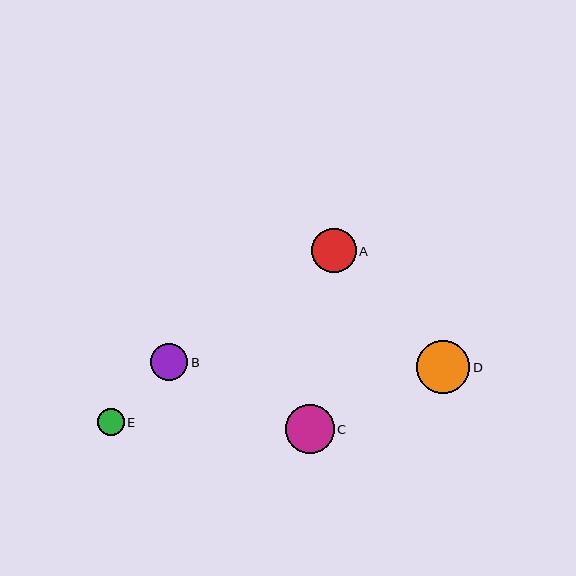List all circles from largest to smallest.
From largest to smallest: D, C, A, B, E.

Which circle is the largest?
Circle D is the largest with a size of approximately 53 pixels.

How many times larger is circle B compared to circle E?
Circle B is approximately 1.4 times the size of circle E.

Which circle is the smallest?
Circle E is the smallest with a size of approximately 27 pixels.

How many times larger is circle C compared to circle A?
Circle C is approximately 1.1 times the size of circle A.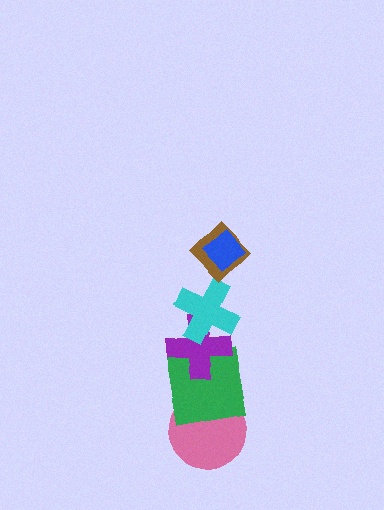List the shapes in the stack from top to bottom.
From top to bottom: the blue diamond, the brown diamond, the cyan cross, the purple cross, the green square, the pink circle.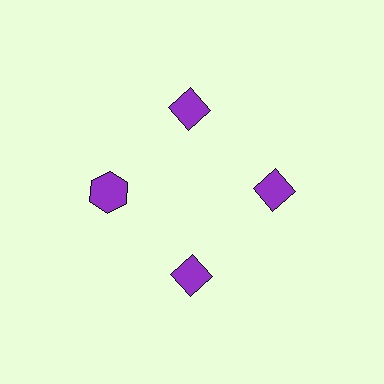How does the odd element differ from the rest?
It has a different shape: hexagon instead of diamond.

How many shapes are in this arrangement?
There are 4 shapes arranged in a ring pattern.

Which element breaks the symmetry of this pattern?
The purple hexagon at roughly the 9 o'clock position breaks the symmetry. All other shapes are purple diamonds.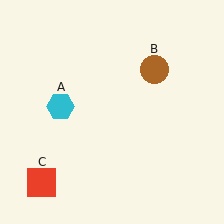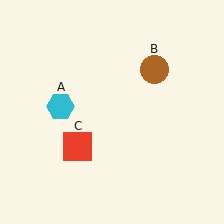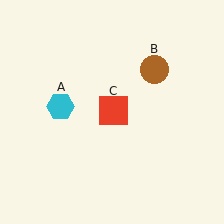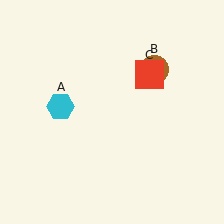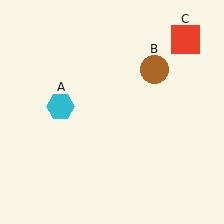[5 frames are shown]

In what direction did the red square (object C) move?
The red square (object C) moved up and to the right.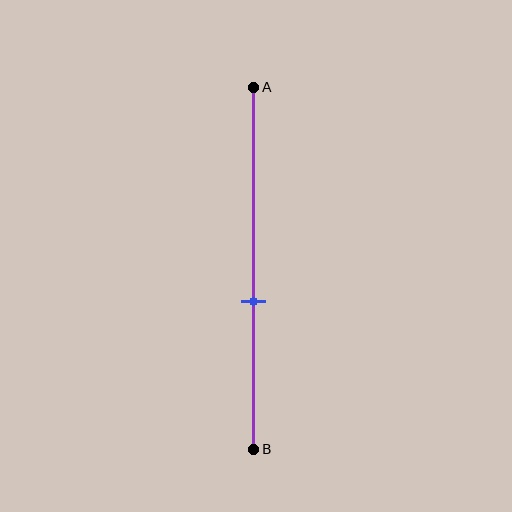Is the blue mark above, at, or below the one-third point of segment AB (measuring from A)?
The blue mark is below the one-third point of segment AB.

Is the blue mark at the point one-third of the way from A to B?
No, the mark is at about 60% from A, not at the 33% one-third point.